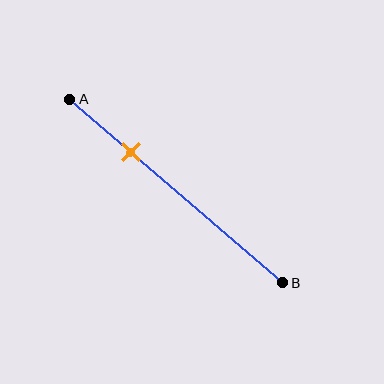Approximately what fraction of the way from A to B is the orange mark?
The orange mark is approximately 30% of the way from A to B.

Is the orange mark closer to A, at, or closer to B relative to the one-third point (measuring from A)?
The orange mark is closer to point A than the one-third point of segment AB.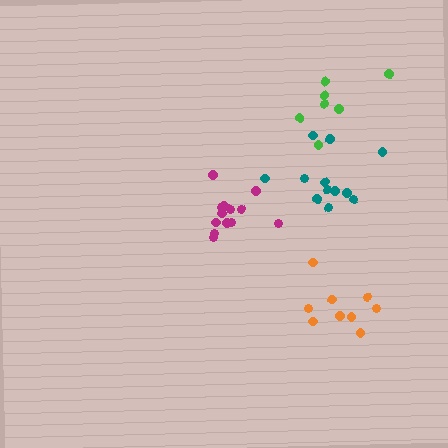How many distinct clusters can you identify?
There are 4 distinct clusters.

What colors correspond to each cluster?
The clusters are colored: magenta, orange, green, teal.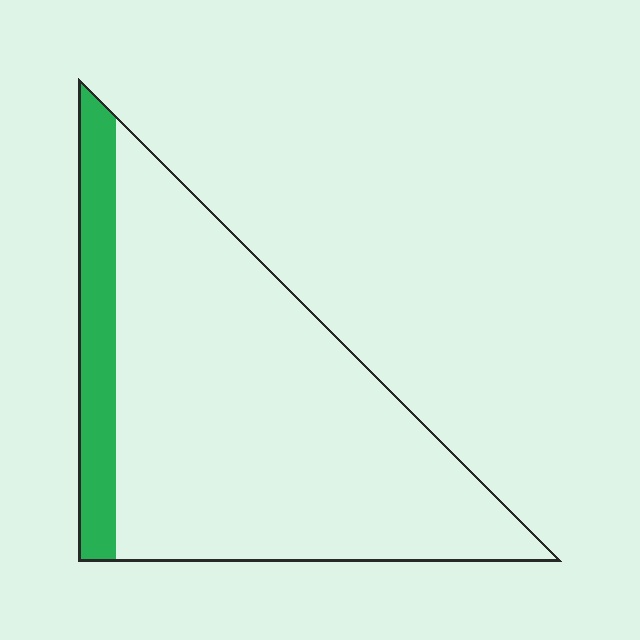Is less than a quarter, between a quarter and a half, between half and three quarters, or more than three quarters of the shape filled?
Less than a quarter.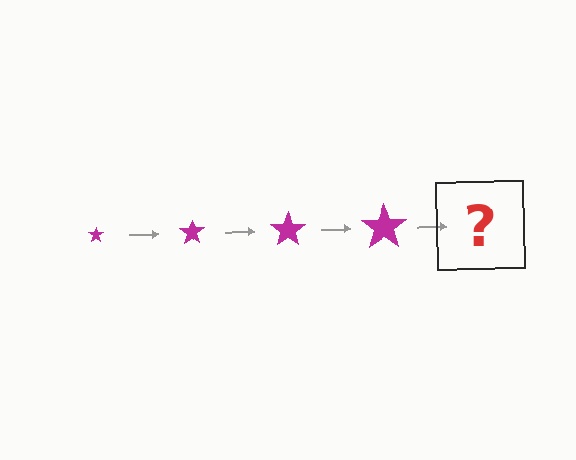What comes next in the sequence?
The next element should be a magenta star, larger than the previous one.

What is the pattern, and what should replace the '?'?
The pattern is that the star gets progressively larger each step. The '?' should be a magenta star, larger than the previous one.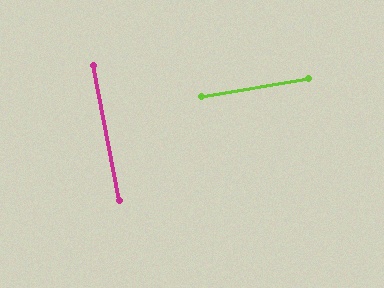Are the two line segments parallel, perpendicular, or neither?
Perpendicular — they meet at approximately 89°.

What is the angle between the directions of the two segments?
Approximately 89 degrees.